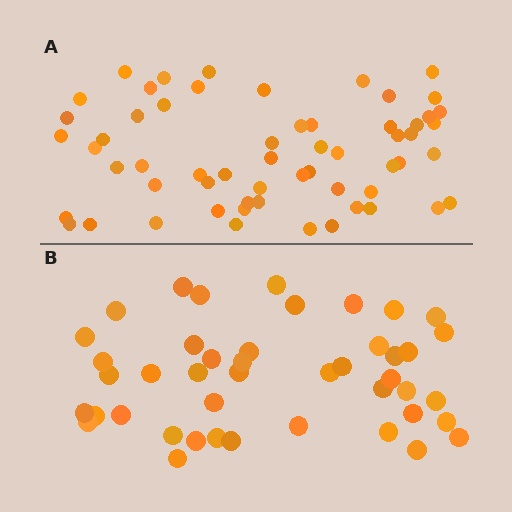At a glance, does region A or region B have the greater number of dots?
Region A (the top region) has more dots.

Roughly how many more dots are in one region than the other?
Region A has approximately 15 more dots than region B.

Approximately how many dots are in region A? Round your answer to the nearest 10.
About 60 dots. (The exact count is 59, which rounds to 60.)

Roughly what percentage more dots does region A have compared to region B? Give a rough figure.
About 35% more.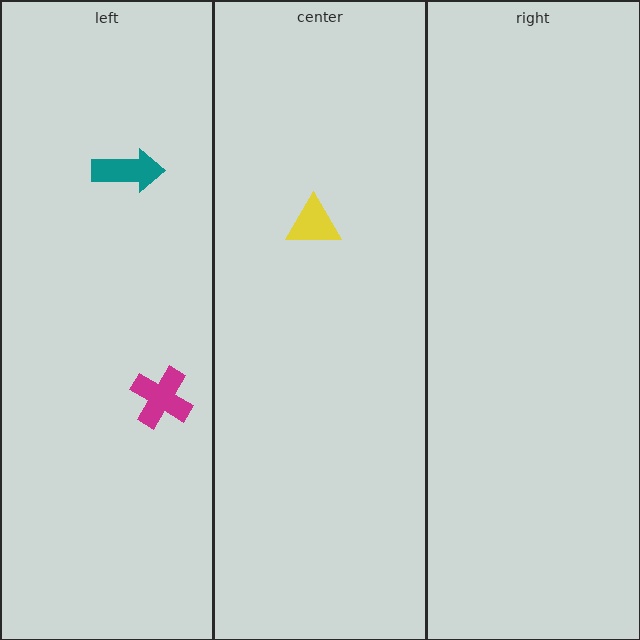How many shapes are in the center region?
1.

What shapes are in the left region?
The teal arrow, the magenta cross.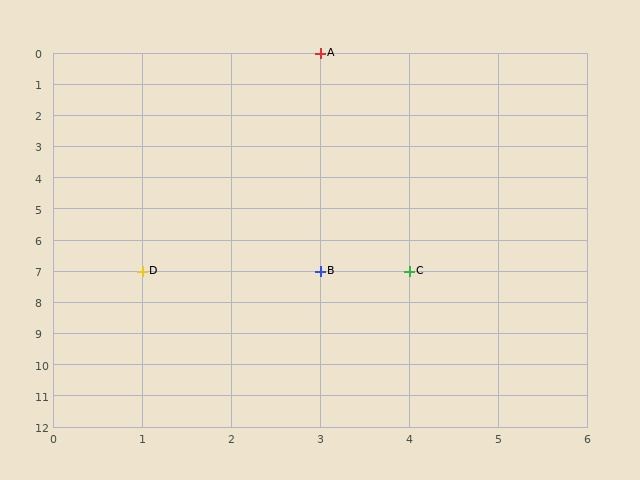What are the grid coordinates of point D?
Point D is at grid coordinates (1, 7).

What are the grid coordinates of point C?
Point C is at grid coordinates (4, 7).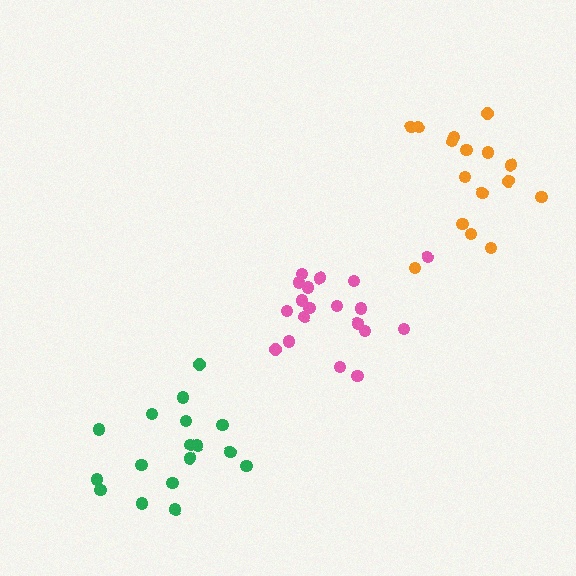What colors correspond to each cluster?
The clusters are colored: pink, orange, green.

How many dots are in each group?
Group 1: 19 dots, Group 2: 16 dots, Group 3: 17 dots (52 total).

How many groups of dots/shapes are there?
There are 3 groups.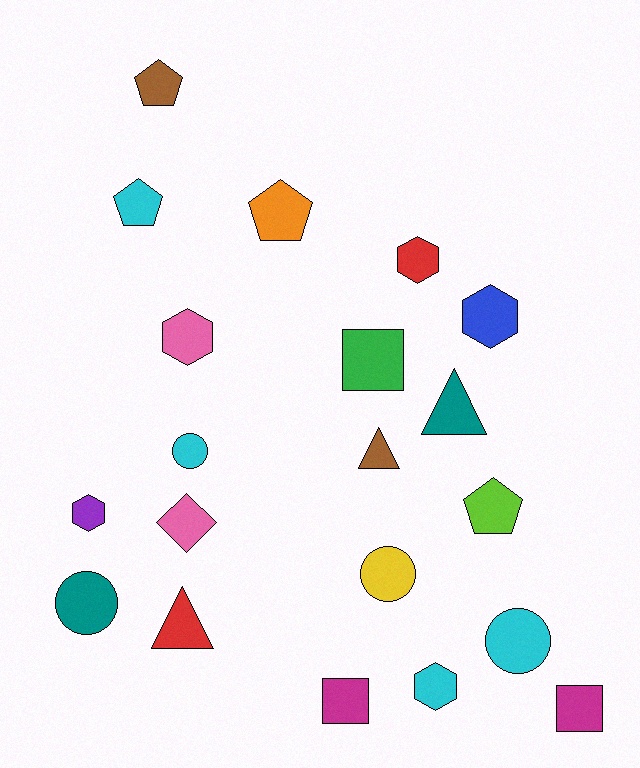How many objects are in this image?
There are 20 objects.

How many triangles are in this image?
There are 3 triangles.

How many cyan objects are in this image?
There are 4 cyan objects.